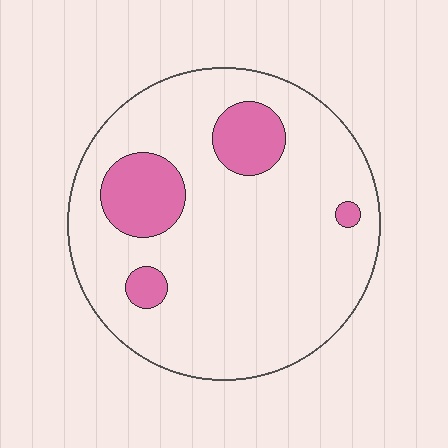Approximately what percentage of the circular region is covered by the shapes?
Approximately 15%.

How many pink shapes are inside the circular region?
4.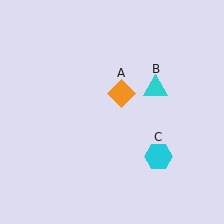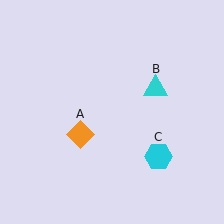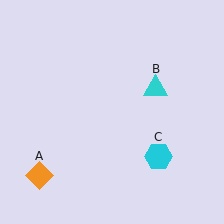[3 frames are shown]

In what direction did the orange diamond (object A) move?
The orange diamond (object A) moved down and to the left.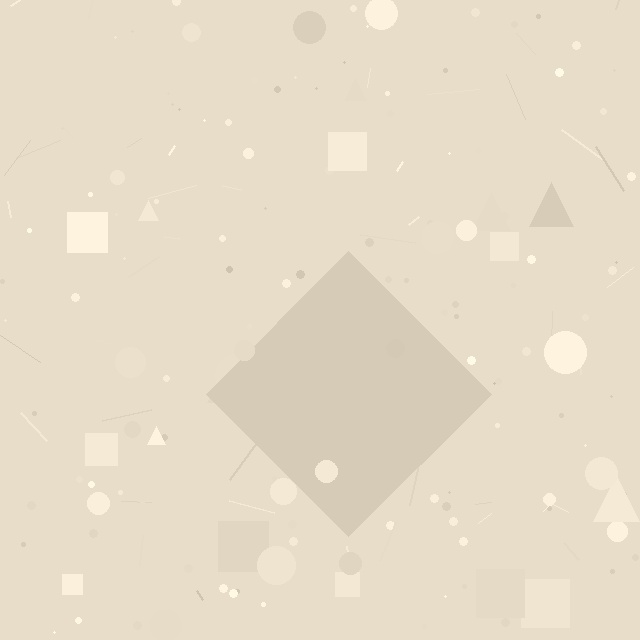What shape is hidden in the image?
A diamond is hidden in the image.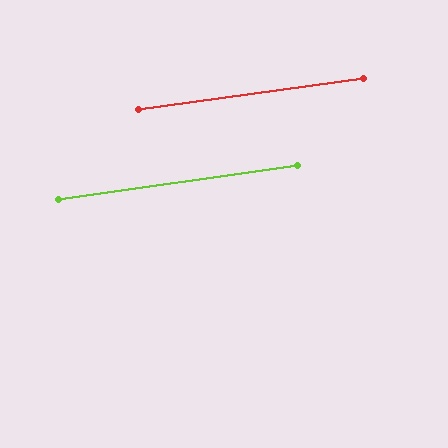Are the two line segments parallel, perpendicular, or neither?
Parallel — their directions differ by only 0.1°.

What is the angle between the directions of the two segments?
Approximately 0 degrees.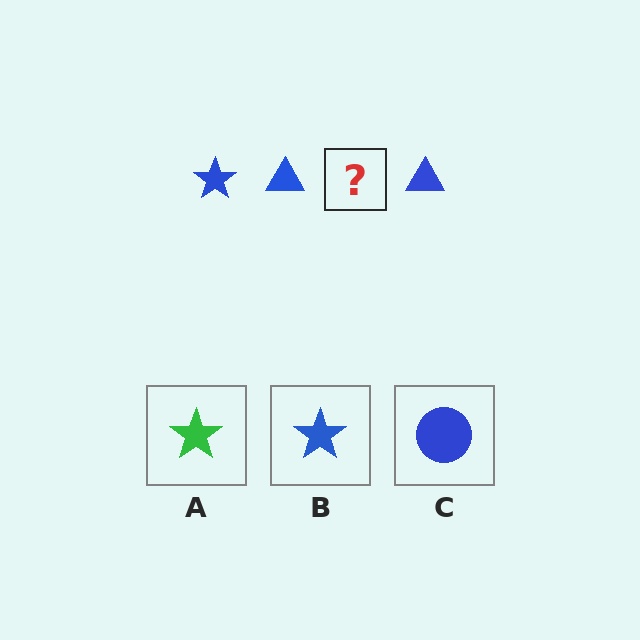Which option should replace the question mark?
Option B.